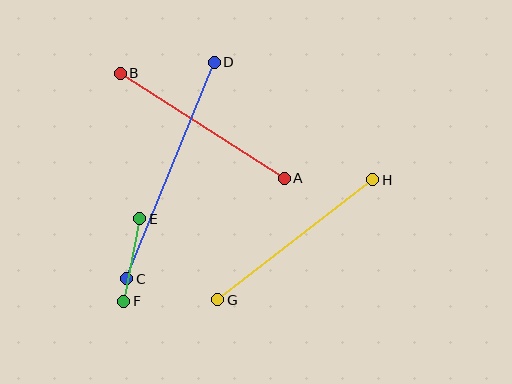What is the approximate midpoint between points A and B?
The midpoint is at approximately (202, 126) pixels.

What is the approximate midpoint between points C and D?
The midpoint is at approximately (170, 170) pixels.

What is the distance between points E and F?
The distance is approximately 84 pixels.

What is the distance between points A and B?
The distance is approximately 195 pixels.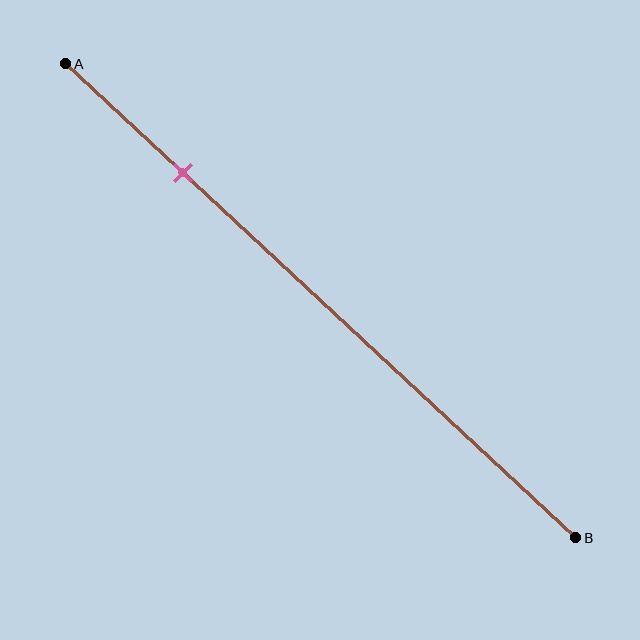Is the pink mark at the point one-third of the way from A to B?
No, the mark is at about 25% from A, not at the 33% one-third point.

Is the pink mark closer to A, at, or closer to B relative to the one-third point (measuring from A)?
The pink mark is closer to point A than the one-third point of segment AB.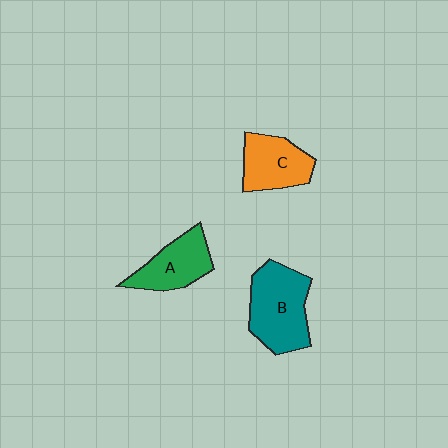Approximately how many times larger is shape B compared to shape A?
Approximately 1.4 times.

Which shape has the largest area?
Shape B (teal).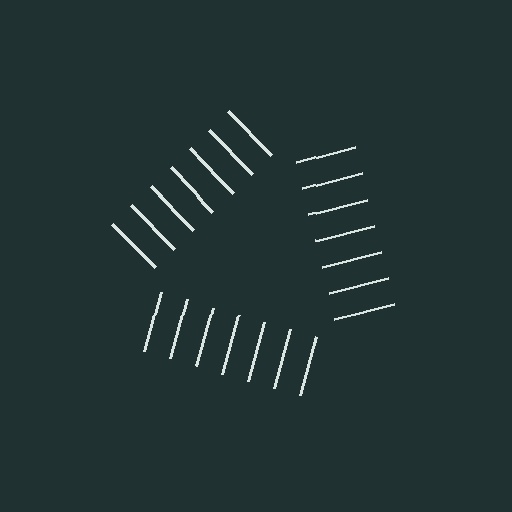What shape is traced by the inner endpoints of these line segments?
An illusory triangle — the line segments terminate on its edges but no continuous stroke is drawn.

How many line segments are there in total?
21 — 7 along each of the 3 edges.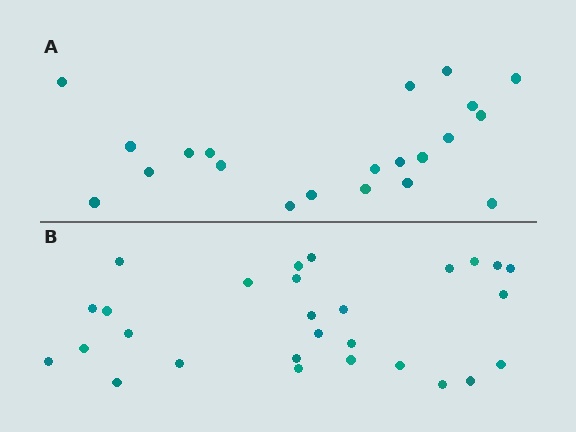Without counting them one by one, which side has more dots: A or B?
Region B (the bottom region) has more dots.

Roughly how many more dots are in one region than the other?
Region B has roughly 8 or so more dots than region A.